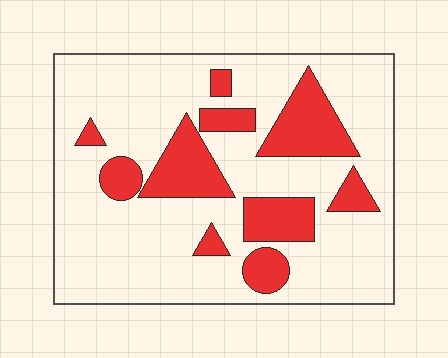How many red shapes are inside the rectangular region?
10.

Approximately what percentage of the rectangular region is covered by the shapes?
Approximately 25%.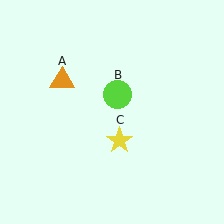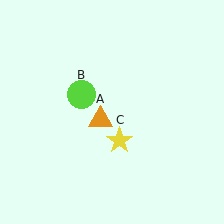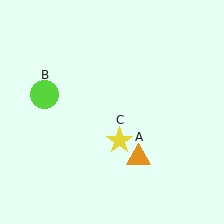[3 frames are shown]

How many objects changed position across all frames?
2 objects changed position: orange triangle (object A), lime circle (object B).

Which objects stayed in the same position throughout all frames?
Yellow star (object C) remained stationary.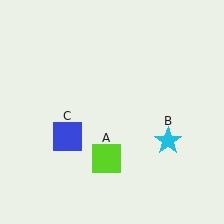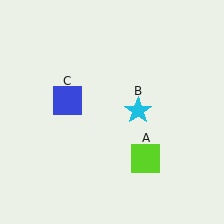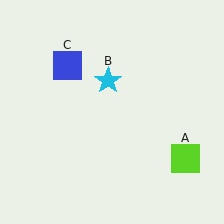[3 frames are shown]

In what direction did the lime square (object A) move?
The lime square (object A) moved right.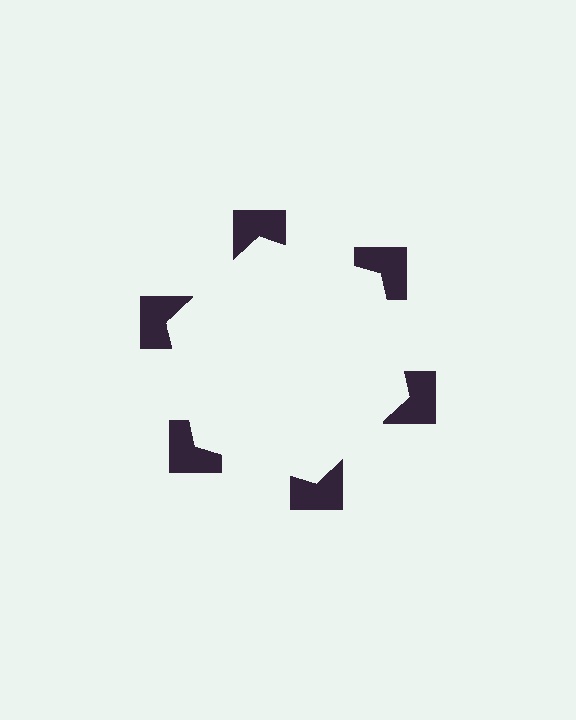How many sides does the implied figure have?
6 sides.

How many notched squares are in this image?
There are 6 — one at each vertex of the illusory hexagon.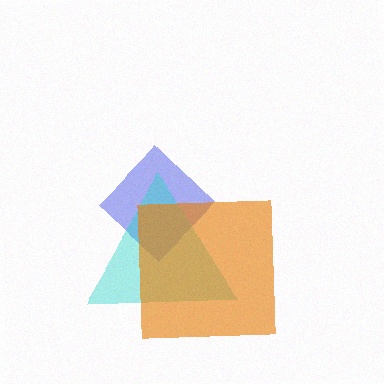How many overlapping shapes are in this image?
There are 3 overlapping shapes in the image.